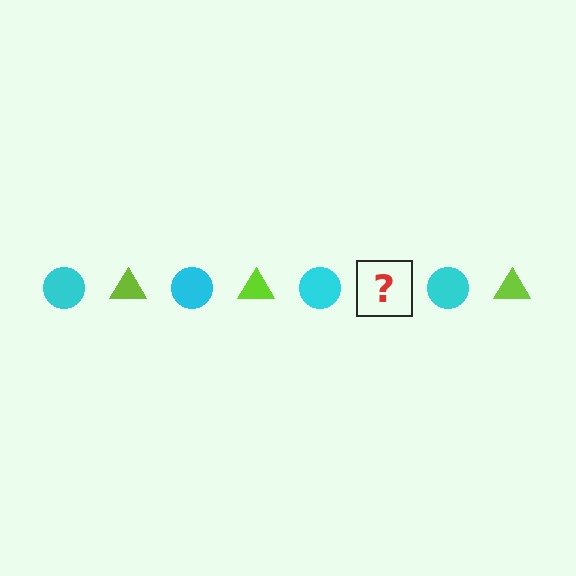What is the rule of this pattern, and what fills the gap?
The rule is that the pattern alternates between cyan circle and lime triangle. The gap should be filled with a lime triangle.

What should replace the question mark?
The question mark should be replaced with a lime triangle.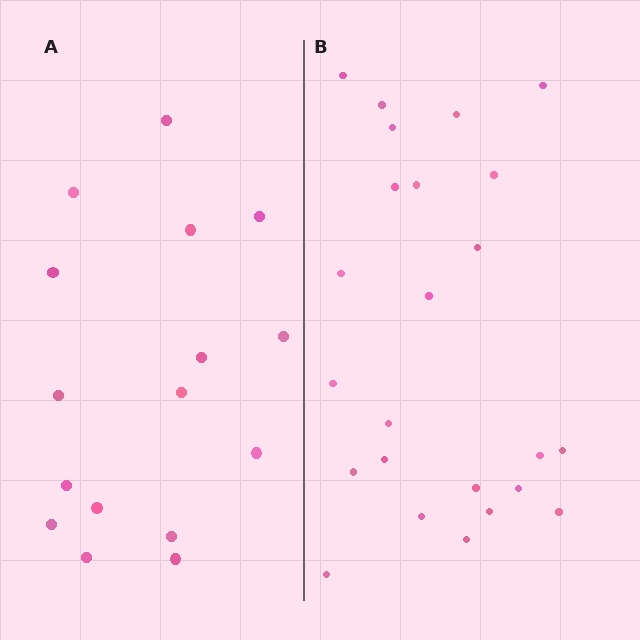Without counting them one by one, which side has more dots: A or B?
Region B (the right region) has more dots.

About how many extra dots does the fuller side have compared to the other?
Region B has roughly 8 or so more dots than region A.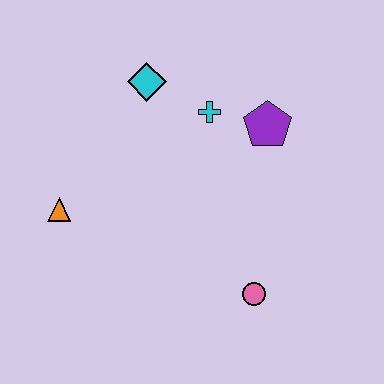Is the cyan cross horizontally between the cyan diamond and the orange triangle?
No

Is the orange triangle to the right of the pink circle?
No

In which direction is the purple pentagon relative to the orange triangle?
The purple pentagon is to the right of the orange triangle.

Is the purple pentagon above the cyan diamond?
No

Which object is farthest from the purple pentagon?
The orange triangle is farthest from the purple pentagon.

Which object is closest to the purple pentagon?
The cyan cross is closest to the purple pentagon.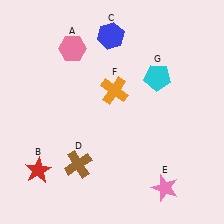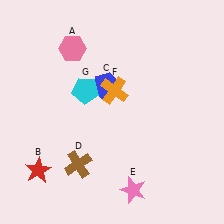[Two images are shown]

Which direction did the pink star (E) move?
The pink star (E) moved left.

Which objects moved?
The objects that moved are: the blue hexagon (C), the pink star (E), the cyan pentagon (G).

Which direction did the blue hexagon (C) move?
The blue hexagon (C) moved down.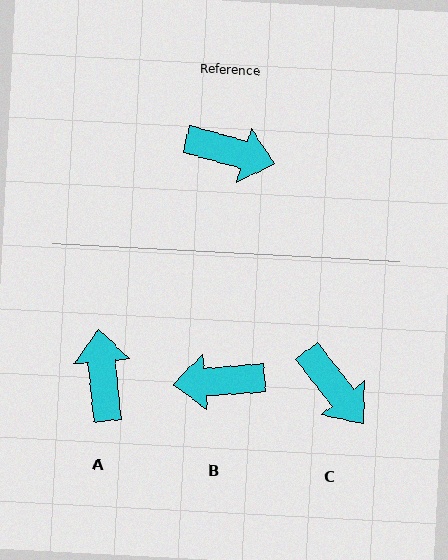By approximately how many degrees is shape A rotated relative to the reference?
Approximately 111 degrees counter-clockwise.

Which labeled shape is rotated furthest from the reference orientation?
B, about 160 degrees away.